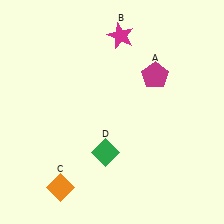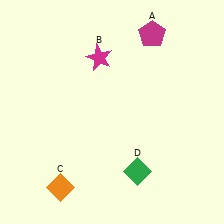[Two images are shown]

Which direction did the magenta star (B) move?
The magenta star (B) moved down.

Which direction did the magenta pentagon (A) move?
The magenta pentagon (A) moved up.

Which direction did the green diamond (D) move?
The green diamond (D) moved right.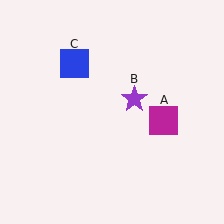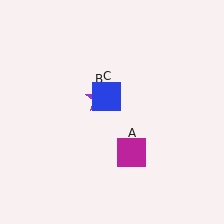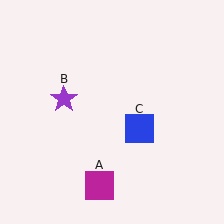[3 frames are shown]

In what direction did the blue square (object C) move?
The blue square (object C) moved down and to the right.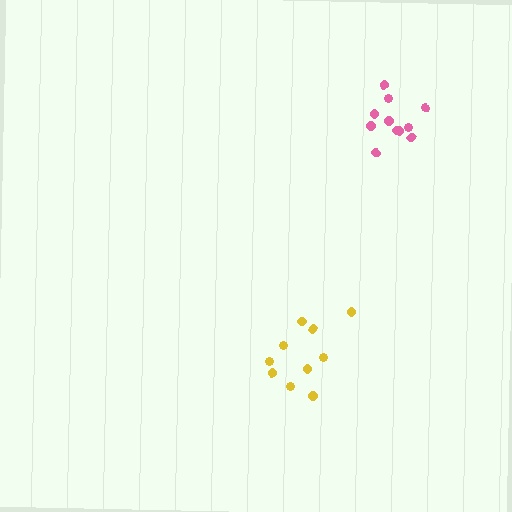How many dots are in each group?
Group 1: 10 dots, Group 2: 11 dots (21 total).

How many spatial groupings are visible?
There are 2 spatial groupings.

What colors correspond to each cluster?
The clusters are colored: yellow, pink.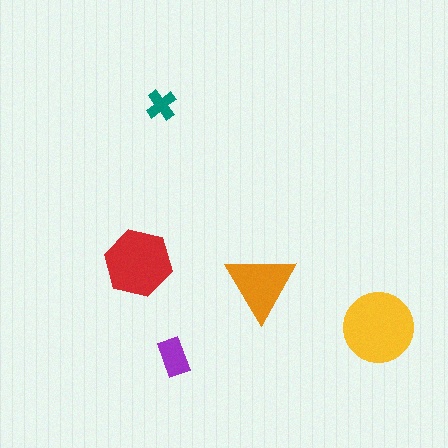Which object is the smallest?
The teal cross.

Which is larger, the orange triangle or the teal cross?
The orange triangle.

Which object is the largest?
The yellow circle.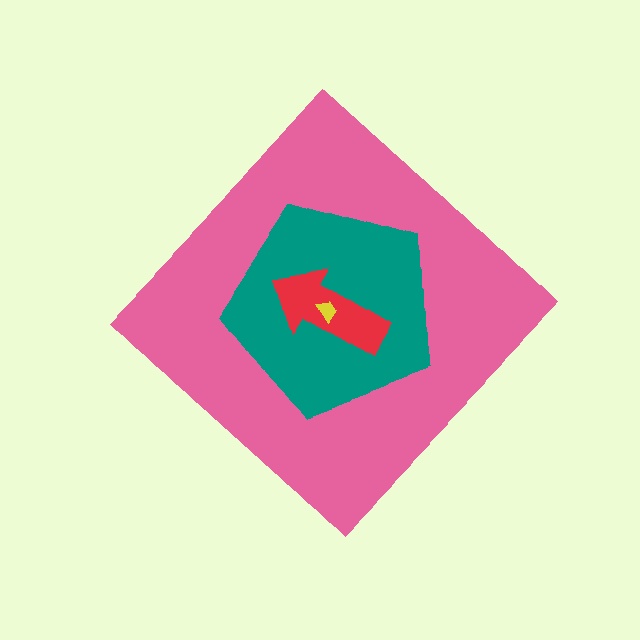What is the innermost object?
The yellow trapezoid.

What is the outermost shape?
The pink diamond.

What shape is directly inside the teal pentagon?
The red arrow.